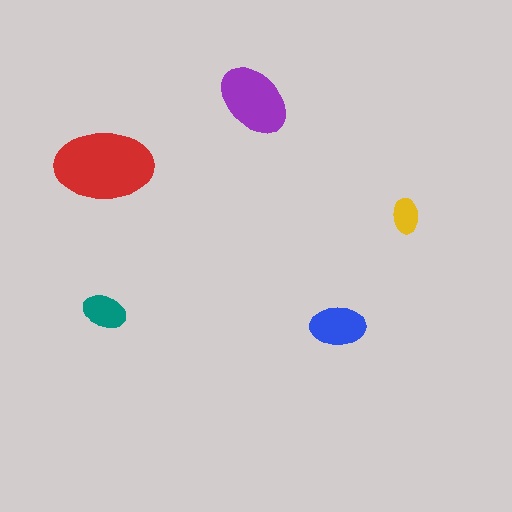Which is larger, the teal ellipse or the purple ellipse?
The purple one.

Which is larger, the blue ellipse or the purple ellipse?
The purple one.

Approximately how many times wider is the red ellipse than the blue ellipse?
About 2 times wider.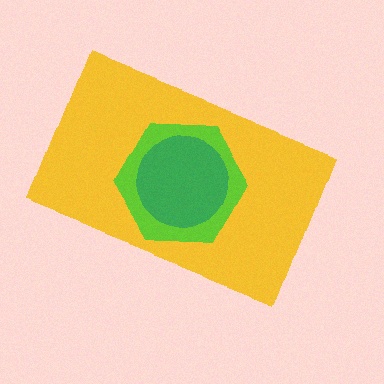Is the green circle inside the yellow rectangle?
Yes.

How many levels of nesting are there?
3.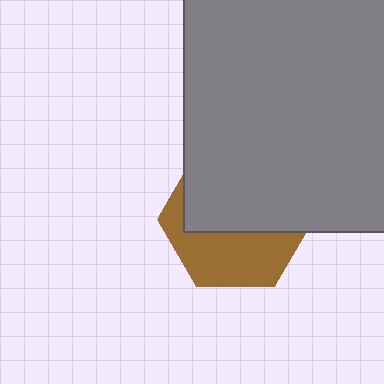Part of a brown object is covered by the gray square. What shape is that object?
It is a hexagon.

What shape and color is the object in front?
The object in front is a gray square.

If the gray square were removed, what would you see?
You would see the complete brown hexagon.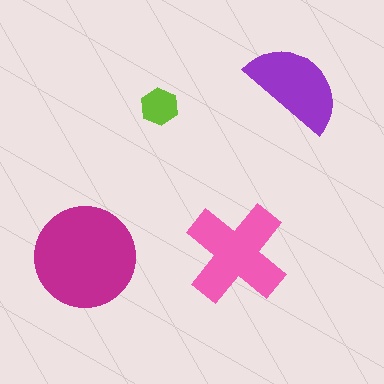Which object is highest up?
The purple semicircle is topmost.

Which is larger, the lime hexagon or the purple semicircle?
The purple semicircle.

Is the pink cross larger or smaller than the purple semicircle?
Larger.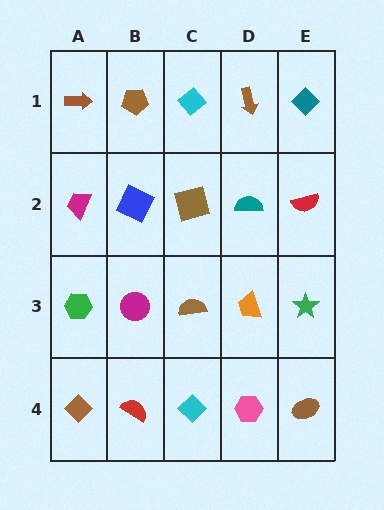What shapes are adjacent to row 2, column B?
A brown pentagon (row 1, column B), a magenta circle (row 3, column B), a magenta trapezoid (row 2, column A), a brown square (row 2, column C).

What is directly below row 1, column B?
A blue square.